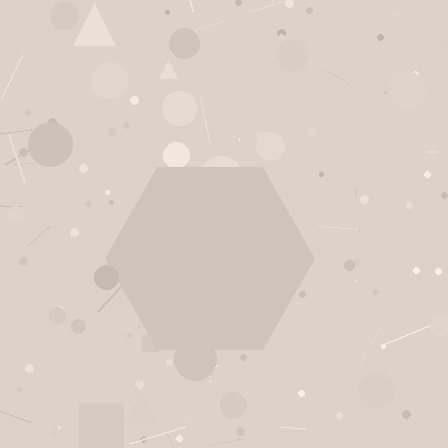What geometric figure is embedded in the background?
A hexagon is embedded in the background.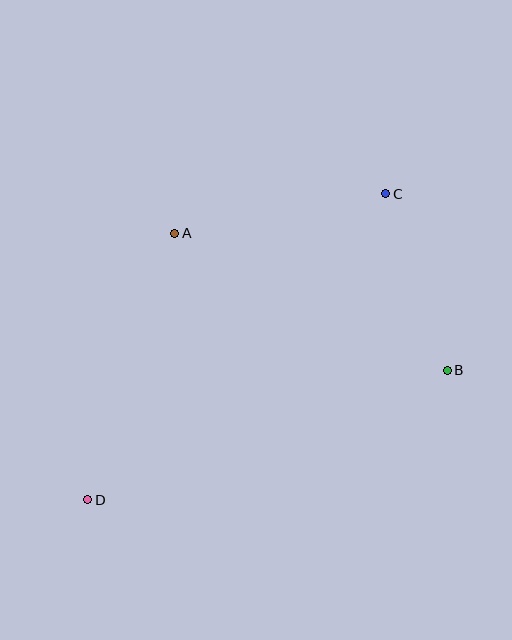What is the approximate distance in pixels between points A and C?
The distance between A and C is approximately 215 pixels.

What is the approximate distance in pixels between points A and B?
The distance between A and B is approximately 305 pixels.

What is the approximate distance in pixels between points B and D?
The distance between B and D is approximately 382 pixels.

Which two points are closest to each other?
Points B and C are closest to each other.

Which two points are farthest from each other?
Points C and D are farthest from each other.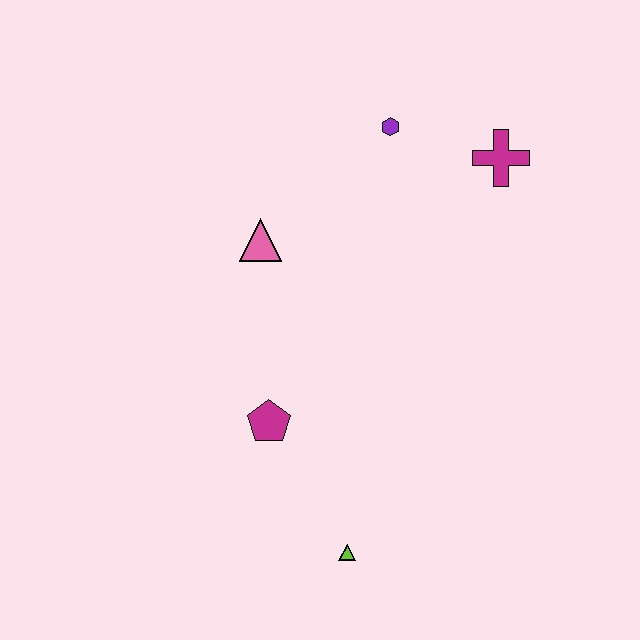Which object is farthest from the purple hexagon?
The lime triangle is farthest from the purple hexagon.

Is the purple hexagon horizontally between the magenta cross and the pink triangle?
Yes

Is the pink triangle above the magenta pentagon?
Yes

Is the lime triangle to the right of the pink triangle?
Yes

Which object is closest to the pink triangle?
The purple hexagon is closest to the pink triangle.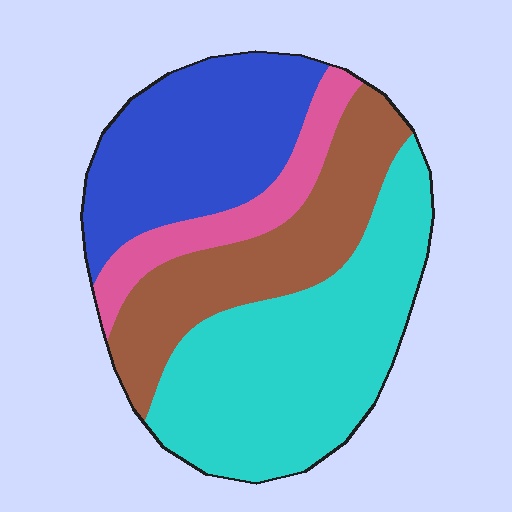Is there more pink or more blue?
Blue.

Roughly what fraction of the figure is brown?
Brown takes up about one quarter (1/4) of the figure.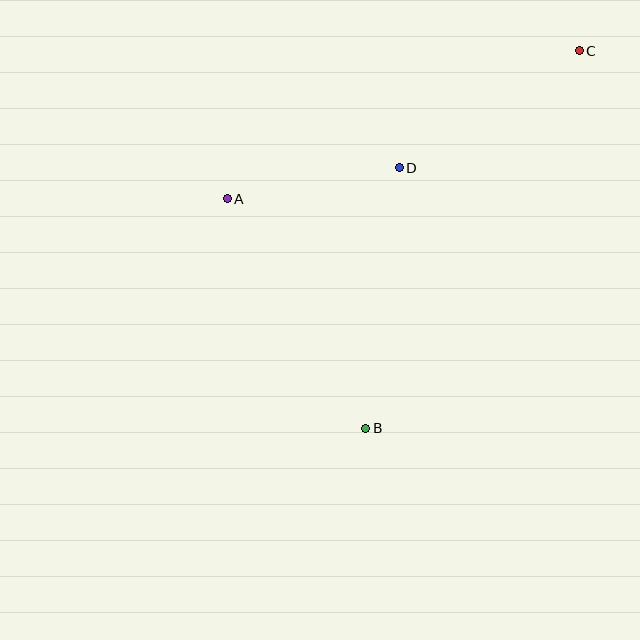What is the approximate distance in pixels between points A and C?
The distance between A and C is approximately 382 pixels.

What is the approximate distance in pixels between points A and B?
The distance between A and B is approximately 268 pixels.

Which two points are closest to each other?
Points A and D are closest to each other.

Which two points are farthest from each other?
Points B and C are farthest from each other.